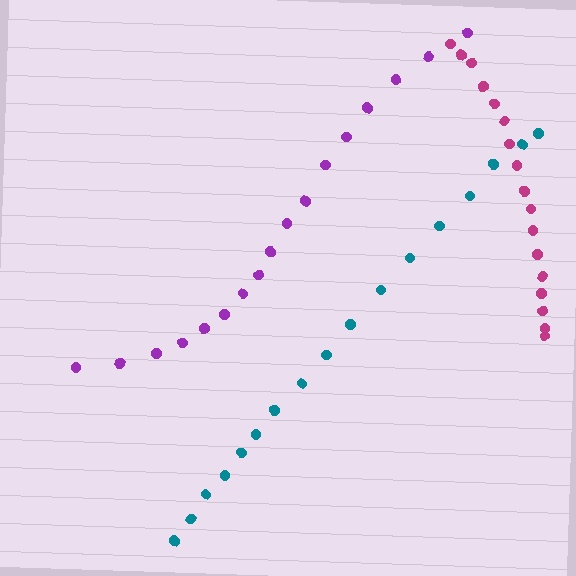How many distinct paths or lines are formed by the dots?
There are 3 distinct paths.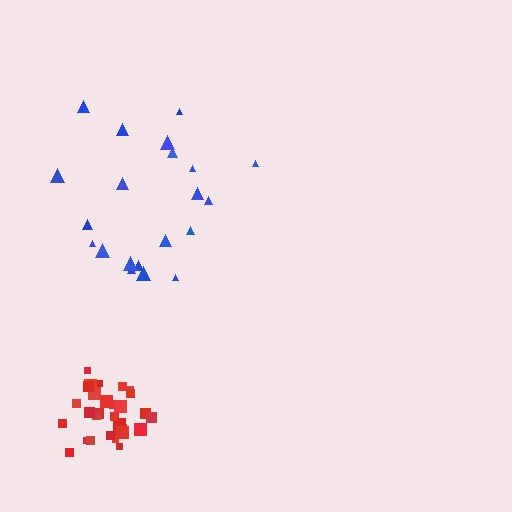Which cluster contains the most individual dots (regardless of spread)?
Red (30).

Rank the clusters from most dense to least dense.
red, blue.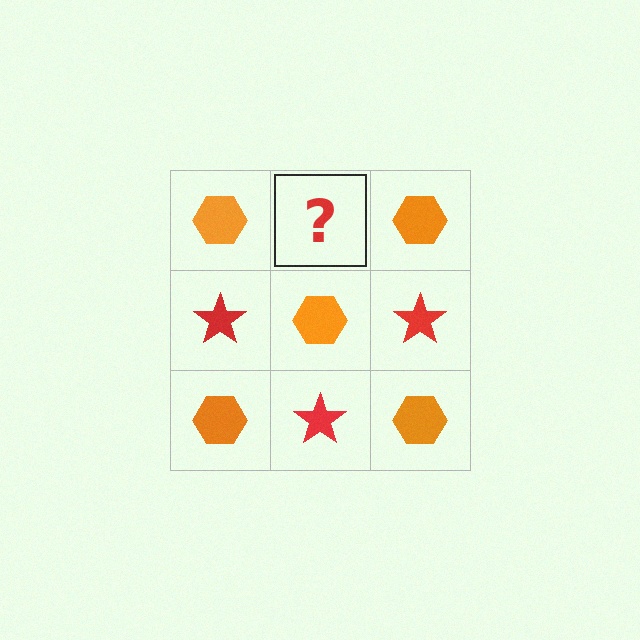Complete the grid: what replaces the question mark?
The question mark should be replaced with a red star.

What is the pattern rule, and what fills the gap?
The rule is that it alternates orange hexagon and red star in a checkerboard pattern. The gap should be filled with a red star.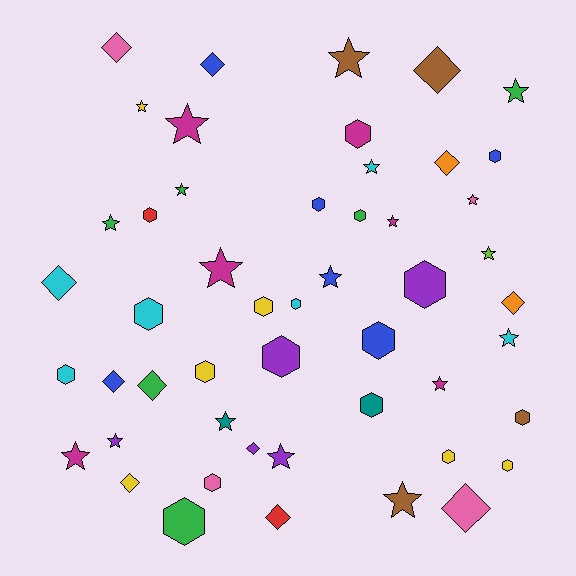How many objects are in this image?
There are 50 objects.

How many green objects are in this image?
There are 6 green objects.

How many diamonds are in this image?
There are 12 diamonds.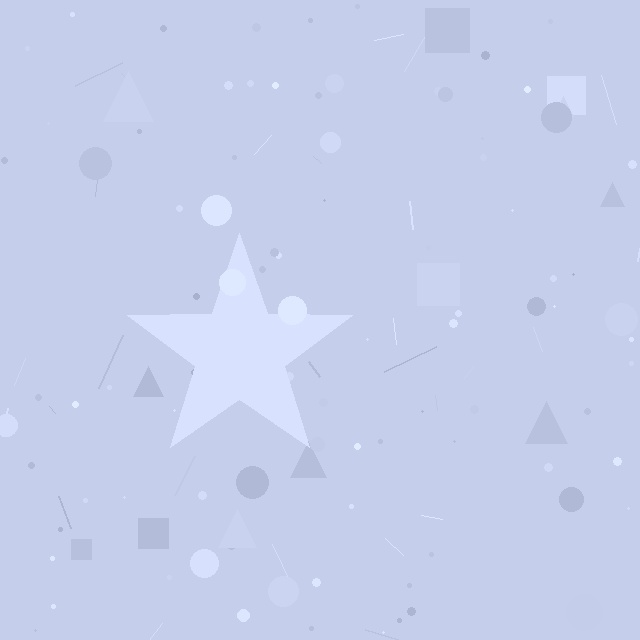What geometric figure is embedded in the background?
A star is embedded in the background.